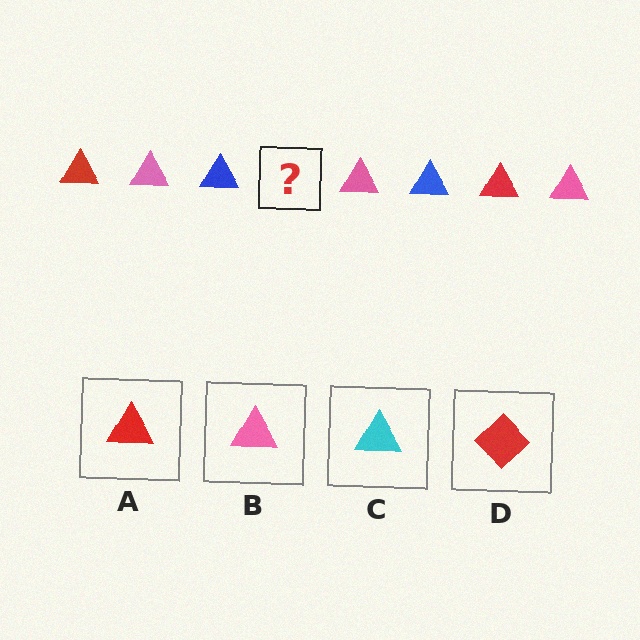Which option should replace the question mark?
Option A.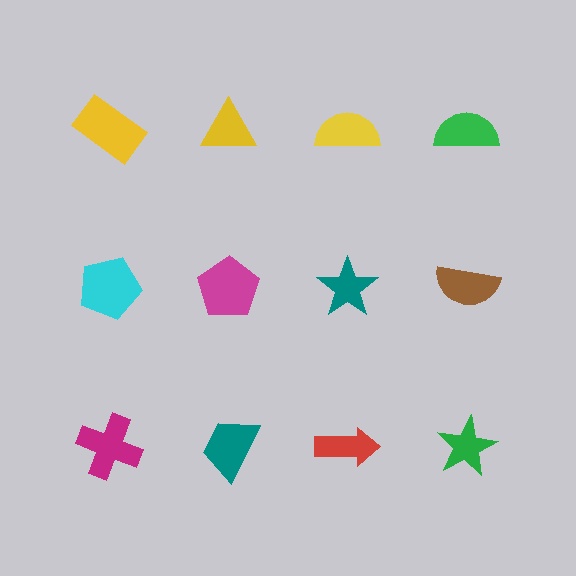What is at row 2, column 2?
A magenta pentagon.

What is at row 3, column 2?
A teal trapezoid.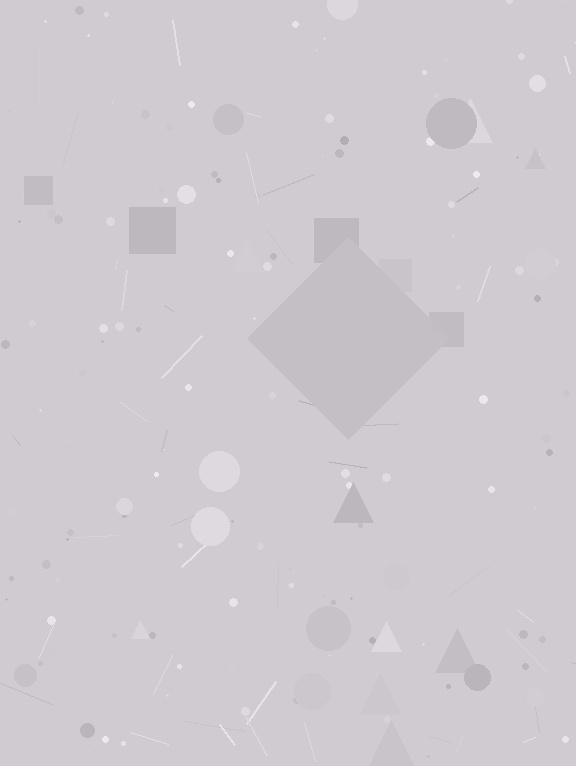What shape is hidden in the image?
A diamond is hidden in the image.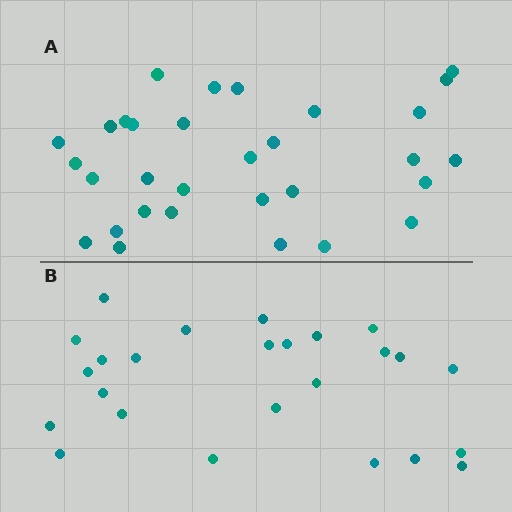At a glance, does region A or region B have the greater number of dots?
Region A (the top region) has more dots.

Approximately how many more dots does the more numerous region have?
Region A has about 6 more dots than region B.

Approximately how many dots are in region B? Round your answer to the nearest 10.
About 20 dots. (The exact count is 25, which rounds to 20.)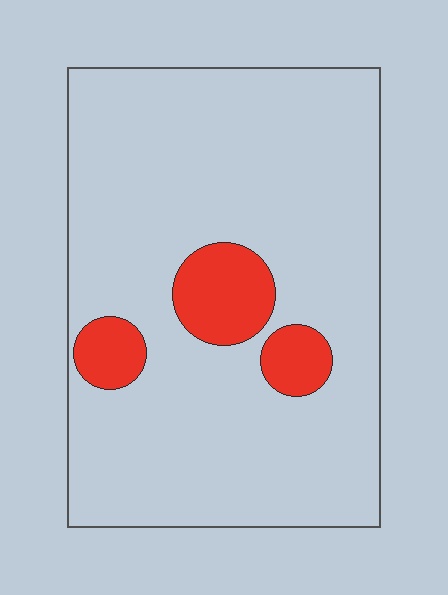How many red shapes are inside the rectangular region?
3.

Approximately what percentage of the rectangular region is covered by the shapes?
Approximately 10%.